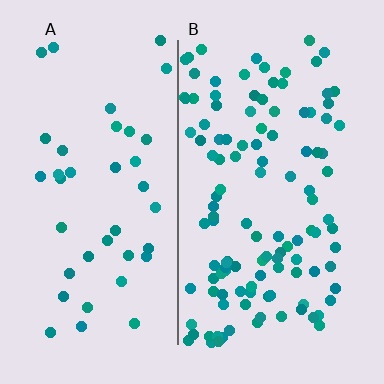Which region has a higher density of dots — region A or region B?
B (the right).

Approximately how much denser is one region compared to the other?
Approximately 2.9× — region B over region A.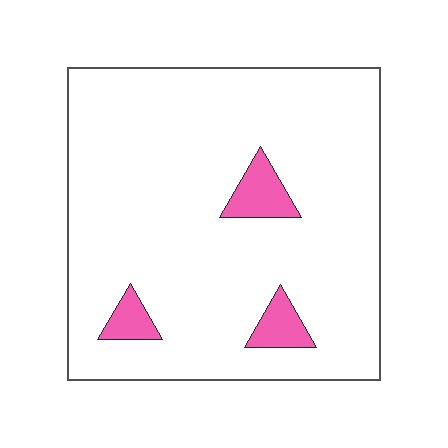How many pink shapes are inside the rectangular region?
3.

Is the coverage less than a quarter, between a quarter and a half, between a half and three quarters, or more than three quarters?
Less than a quarter.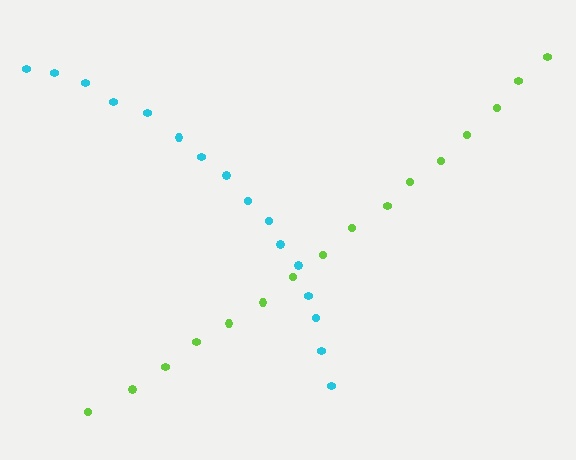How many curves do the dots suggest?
There are 2 distinct paths.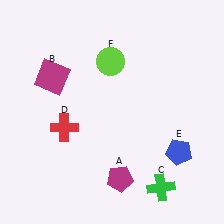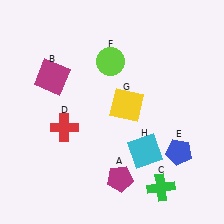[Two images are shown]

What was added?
A yellow square (G), a cyan square (H) were added in Image 2.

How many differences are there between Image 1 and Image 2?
There are 2 differences between the two images.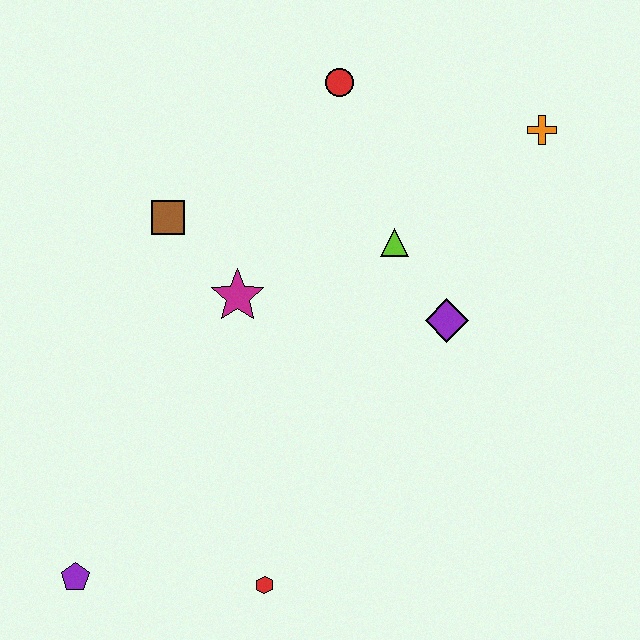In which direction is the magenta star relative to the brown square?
The magenta star is below the brown square.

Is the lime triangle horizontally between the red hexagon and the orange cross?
Yes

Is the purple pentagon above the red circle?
No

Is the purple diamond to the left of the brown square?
No